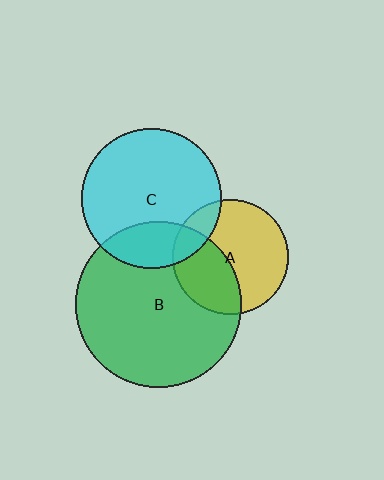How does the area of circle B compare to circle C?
Approximately 1.4 times.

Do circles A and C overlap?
Yes.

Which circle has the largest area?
Circle B (green).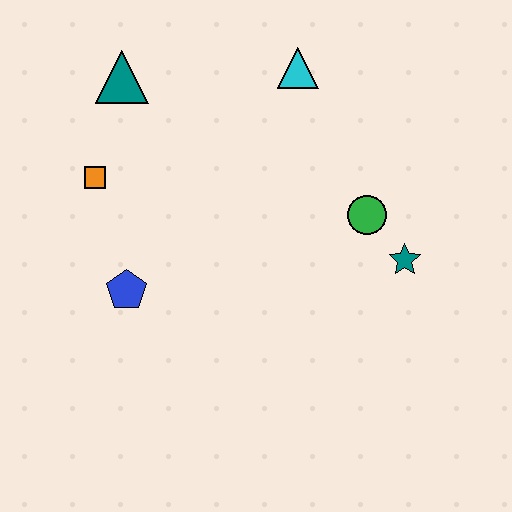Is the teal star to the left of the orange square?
No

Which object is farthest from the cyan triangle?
The blue pentagon is farthest from the cyan triangle.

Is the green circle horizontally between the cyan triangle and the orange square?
No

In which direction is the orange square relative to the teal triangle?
The orange square is below the teal triangle.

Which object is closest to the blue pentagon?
The orange square is closest to the blue pentagon.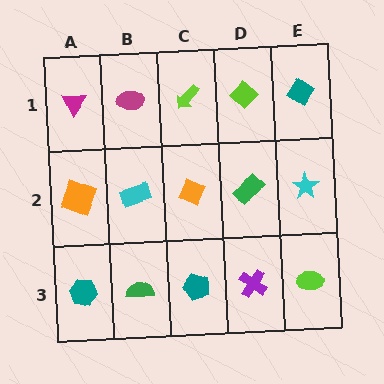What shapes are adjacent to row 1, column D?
A green rectangle (row 2, column D), a lime arrow (row 1, column C), a teal diamond (row 1, column E).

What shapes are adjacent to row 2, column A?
A magenta triangle (row 1, column A), a teal hexagon (row 3, column A), a cyan rectangle (row 2, column B).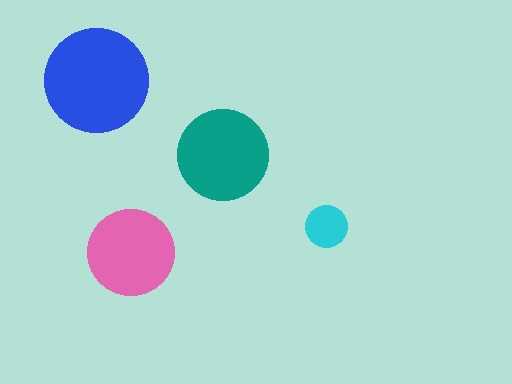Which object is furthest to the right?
The cyan circle is rightmost.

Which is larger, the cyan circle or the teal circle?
The teal one.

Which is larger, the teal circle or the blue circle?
The blue one.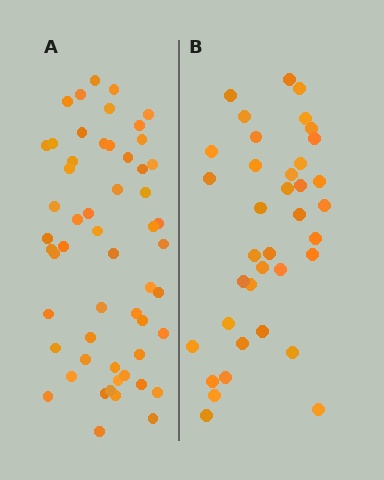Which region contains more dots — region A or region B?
Region A (the left region) has more dots.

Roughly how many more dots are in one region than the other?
Region A has approximately 20 more dots than region B.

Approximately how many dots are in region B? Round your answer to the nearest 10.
About 40 dots. (The exact count is 37, which rounds to 40.)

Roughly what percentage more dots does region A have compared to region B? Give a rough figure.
About 50% more.